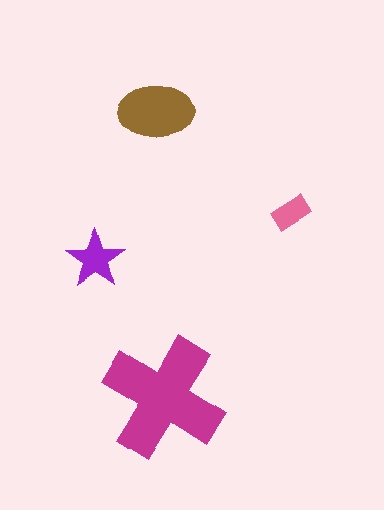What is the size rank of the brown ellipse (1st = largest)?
2nd.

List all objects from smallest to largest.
The pink rectangle, the purple star, the brown ellipse, the magenta cross.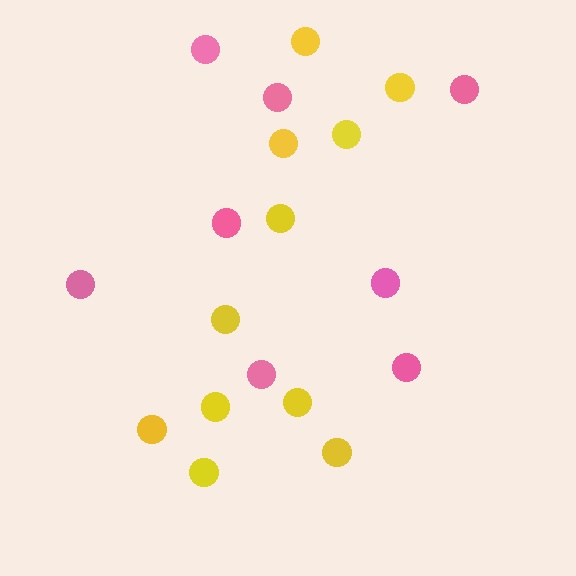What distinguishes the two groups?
There are 2 groups: one group of pink circles (8) and one group of yellow circles (11).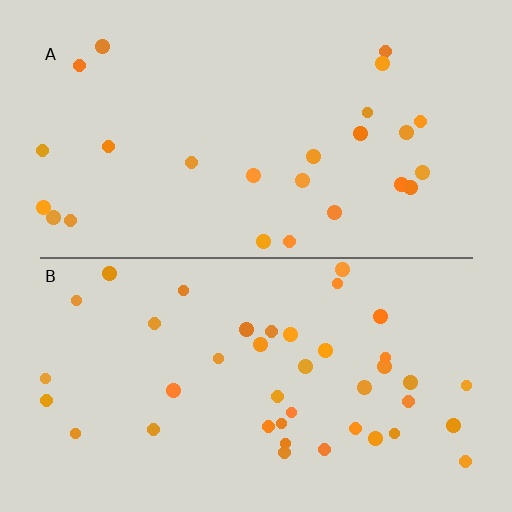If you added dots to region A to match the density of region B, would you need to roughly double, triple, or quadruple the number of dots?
Approximately double.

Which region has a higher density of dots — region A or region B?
B (the bottom).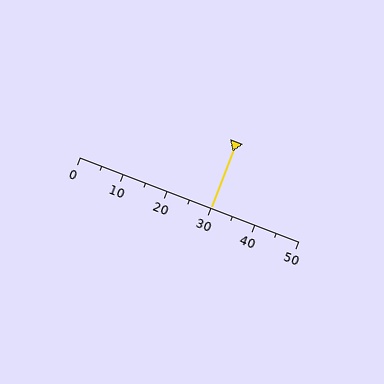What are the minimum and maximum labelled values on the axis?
The axis runs from 0 to 50.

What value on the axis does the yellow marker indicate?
The marker indicates approximately 30.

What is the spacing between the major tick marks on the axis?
The major ticks are spaced 10 apart.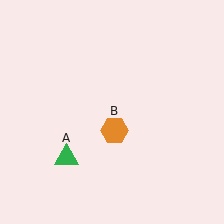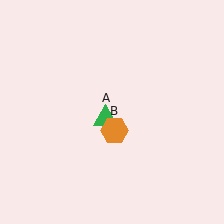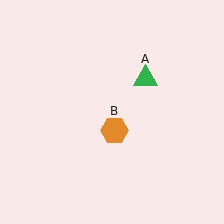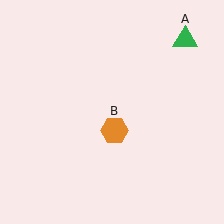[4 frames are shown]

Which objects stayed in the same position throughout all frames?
Orange hexagon (object B) remained stationary.